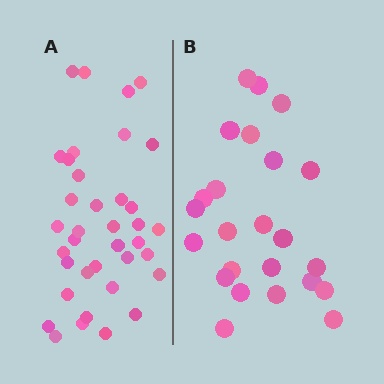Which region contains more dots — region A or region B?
Region A (the left region) has more dots.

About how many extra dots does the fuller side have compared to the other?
Region A has approximately 15 more dots than region B.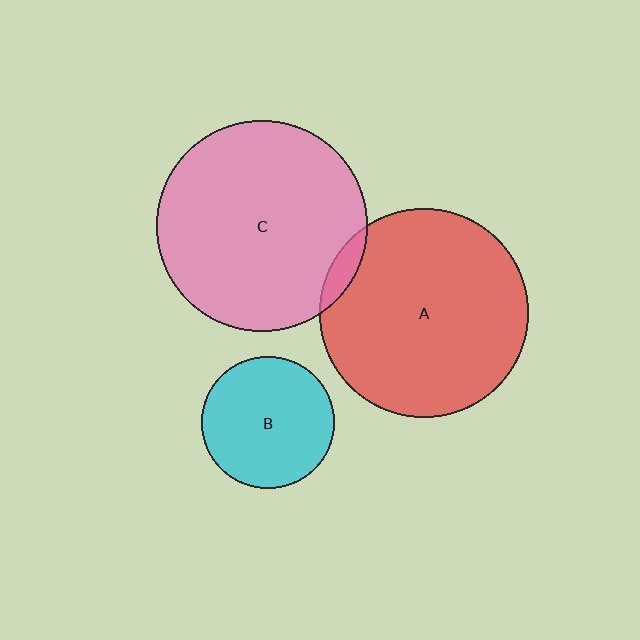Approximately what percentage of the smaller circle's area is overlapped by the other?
Approximately 5%.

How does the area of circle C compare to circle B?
Approximately 2.5 times.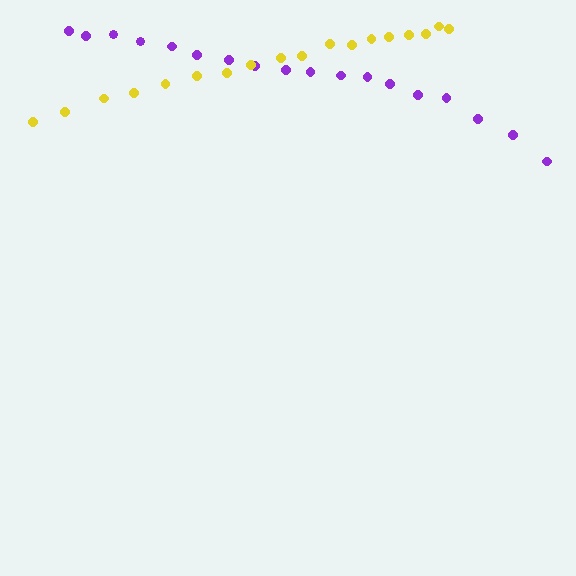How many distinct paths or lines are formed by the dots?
There are 2 distinct paths.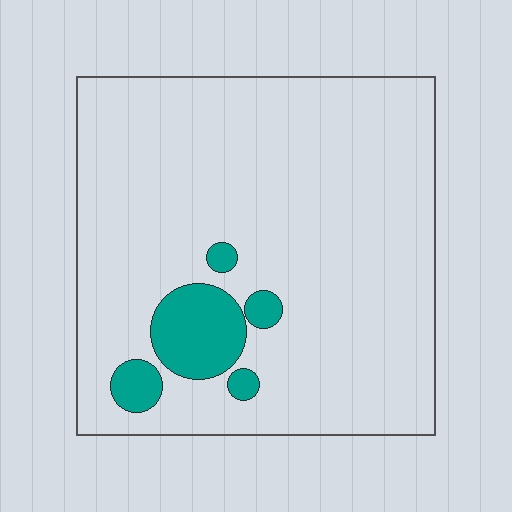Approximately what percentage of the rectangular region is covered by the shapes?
Approximately 10%.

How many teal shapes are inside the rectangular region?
5.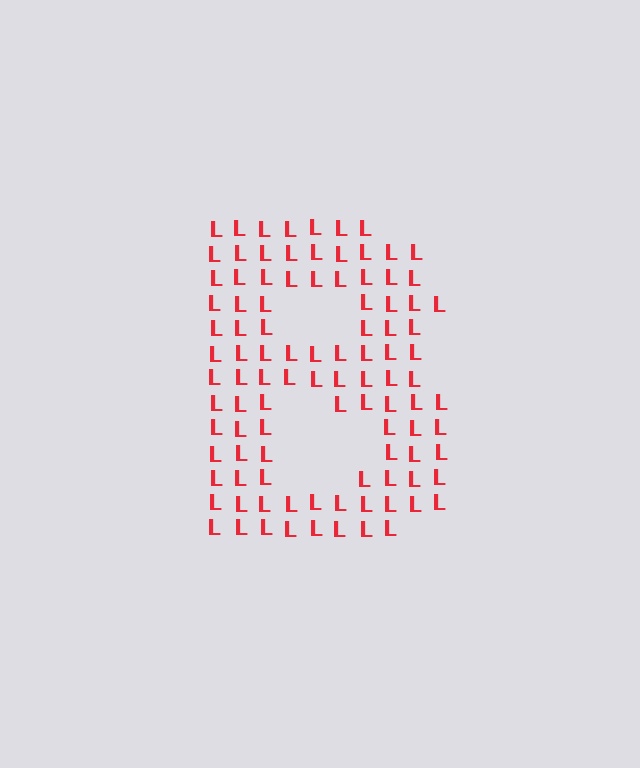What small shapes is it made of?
It is made of small letter L's.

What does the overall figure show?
The overall figure shows the letter B.